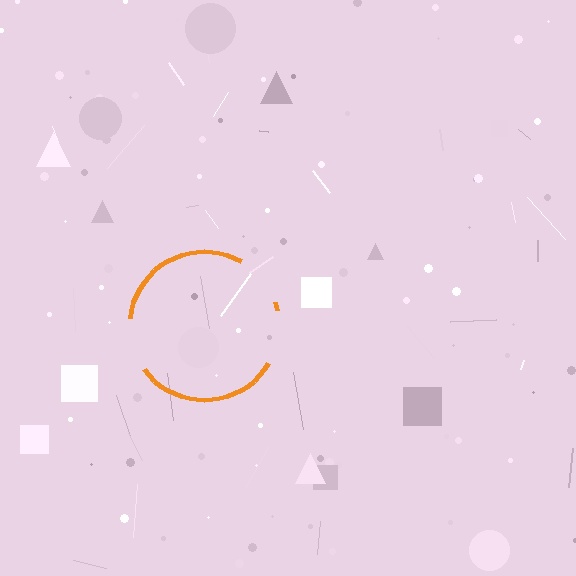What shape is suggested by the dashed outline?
The dashed outline suggests a circle.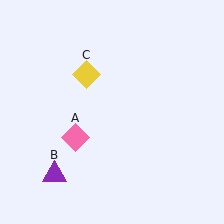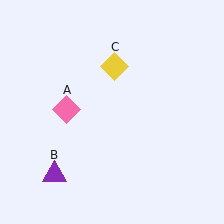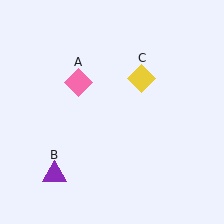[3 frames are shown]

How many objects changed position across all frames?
2 objects changed position: pink diamond (object A), yellow diamond (object C).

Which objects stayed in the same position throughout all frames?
Purple triangle (object B) remained stationary.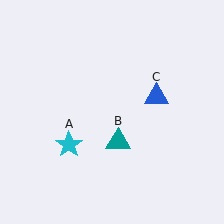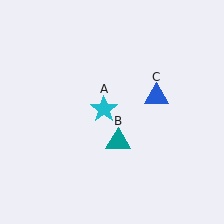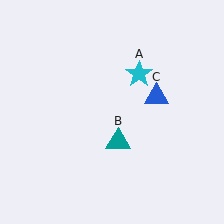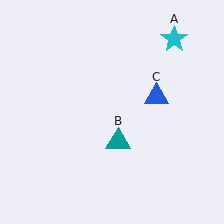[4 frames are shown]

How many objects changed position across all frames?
1 object changed position: cyan star (object A).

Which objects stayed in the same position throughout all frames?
Teal triangle (object B) and blue triangle (object C) remained stationary.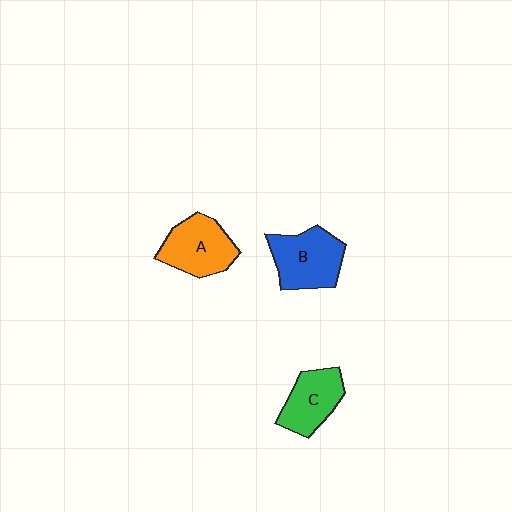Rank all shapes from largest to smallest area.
From largest to smallest: B (blue), A (orange), C (green).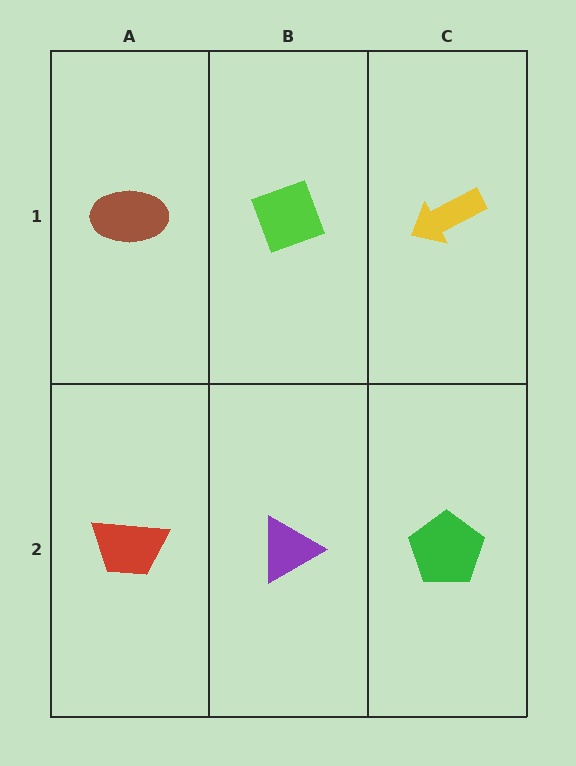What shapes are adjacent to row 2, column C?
A yellow arrow (row 1, column C), a purple triangle (row 2, column B).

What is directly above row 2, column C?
A yellow arrow.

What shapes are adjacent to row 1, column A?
A red trapezoid (row 2, column A), a lime diamond (row 1, column B).